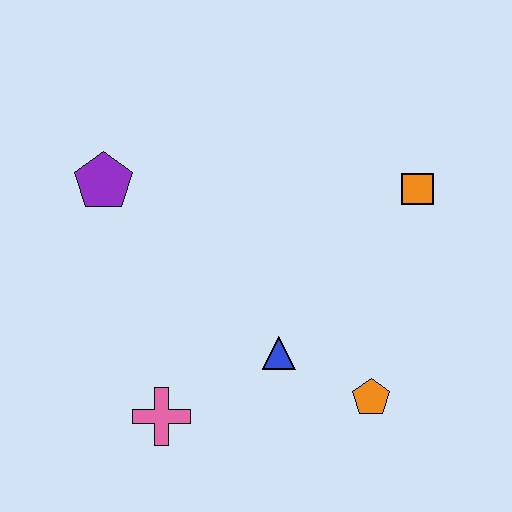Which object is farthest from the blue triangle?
The purple pentagon is farthest from the blue triangle.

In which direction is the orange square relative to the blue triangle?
The orange square is above the blue triangle.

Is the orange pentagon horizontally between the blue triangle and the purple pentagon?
No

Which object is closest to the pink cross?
The blue triangle is closest to the pink cross.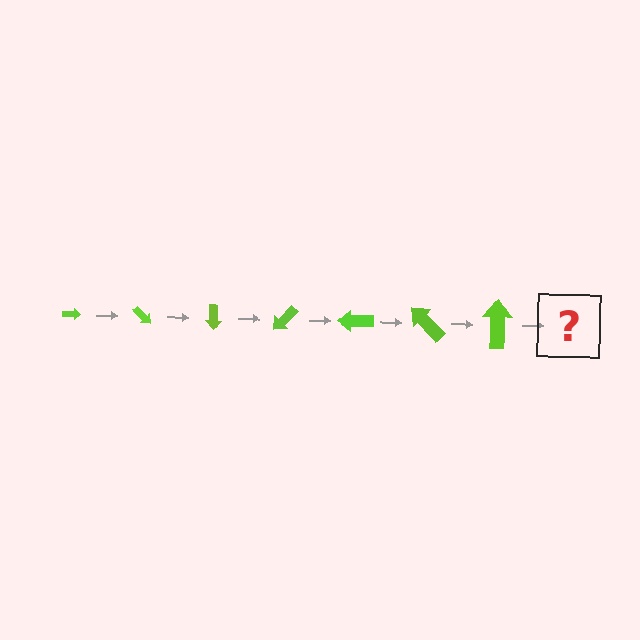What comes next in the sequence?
The next element should be an arrow, larger than the previous one and rotated 315 degrees from the start.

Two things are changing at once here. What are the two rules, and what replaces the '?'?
The two rules are that the arrow grows larger each step and it rotates 45 degrees each step. The '?' should be an arrow, larger than the previous one and rotated 315 degrees from the start.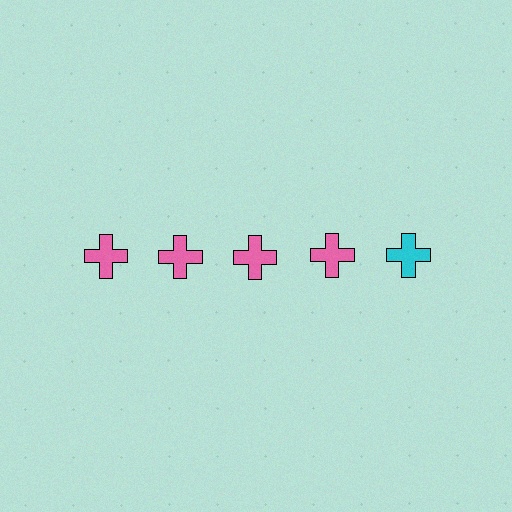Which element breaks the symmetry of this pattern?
The cyan cross in the top row, rightmost column breaks the symmetry. All other shapes are pink crosses.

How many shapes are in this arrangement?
There are 5 shapes arranged in a grid pattern.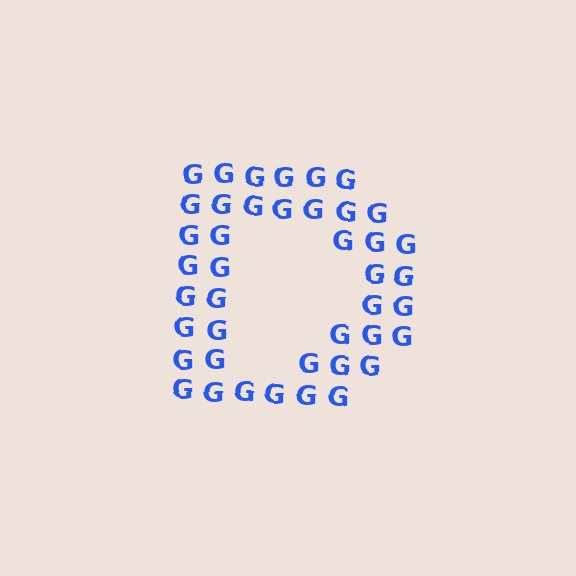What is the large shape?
The large shape is the letter D.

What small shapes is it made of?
It is made of small letter G's.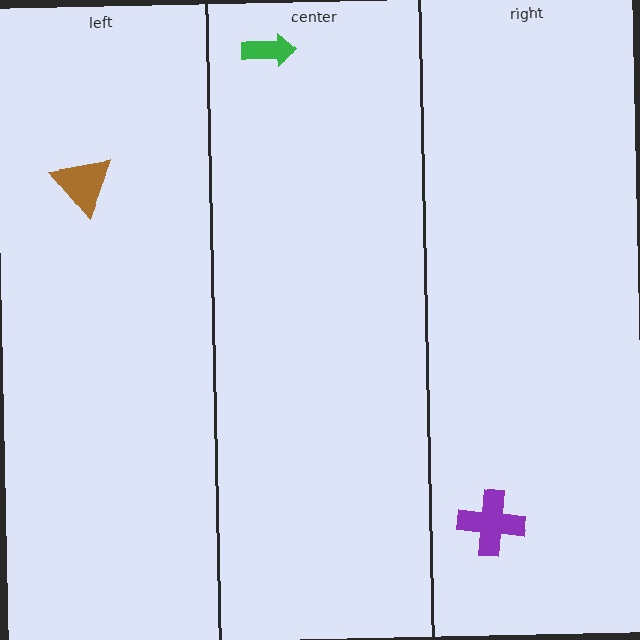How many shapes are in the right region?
1.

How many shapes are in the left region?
1.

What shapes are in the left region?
The brown triangle.